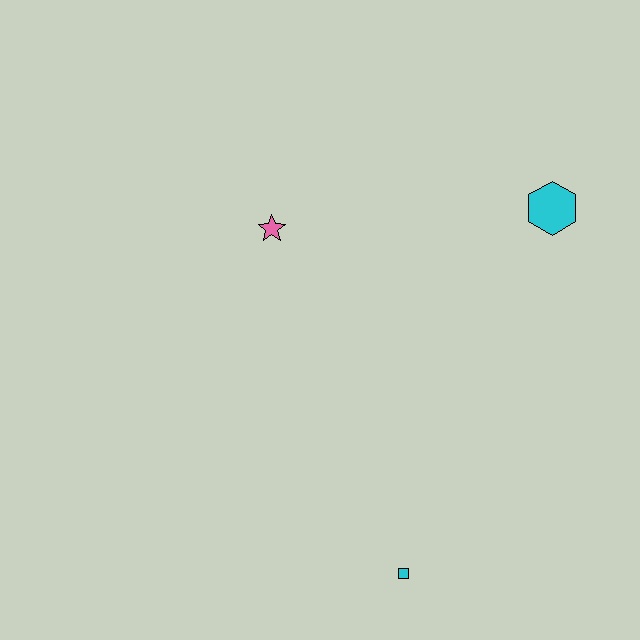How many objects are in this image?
There are 3 objects.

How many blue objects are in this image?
There are no blue objects.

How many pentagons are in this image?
There are no pentagons.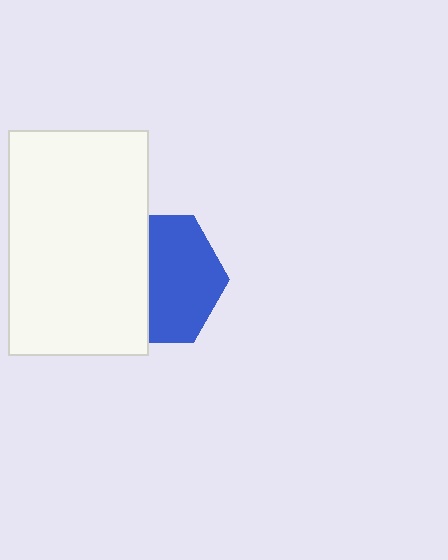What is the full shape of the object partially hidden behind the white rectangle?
The partially hidden object is a blue hexagon.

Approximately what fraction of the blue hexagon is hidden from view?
Roughly 43% of the blue hexagon is hidden behind the white rectangle.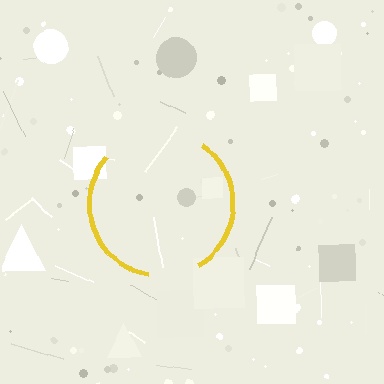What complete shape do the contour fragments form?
The contour fragments form a circle.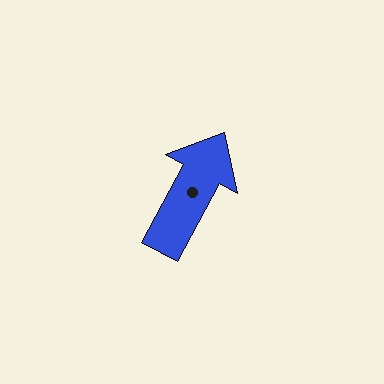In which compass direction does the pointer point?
Northeast.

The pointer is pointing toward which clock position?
Roughly 1 o'clock.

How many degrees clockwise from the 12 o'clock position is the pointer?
Approximately 28 degrees.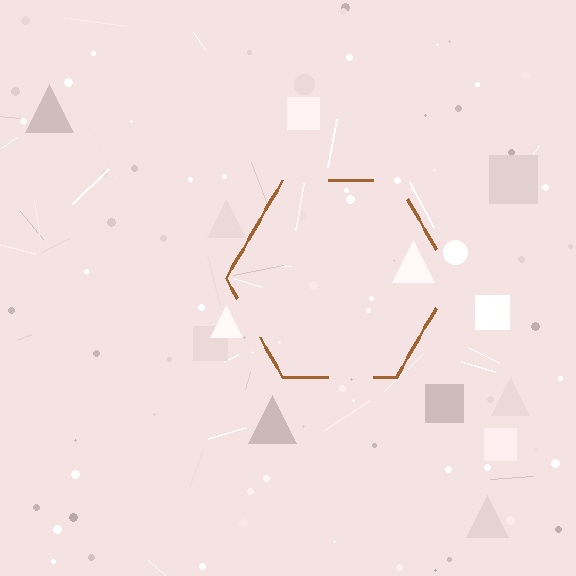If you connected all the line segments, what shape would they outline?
They would outline a hexagon.